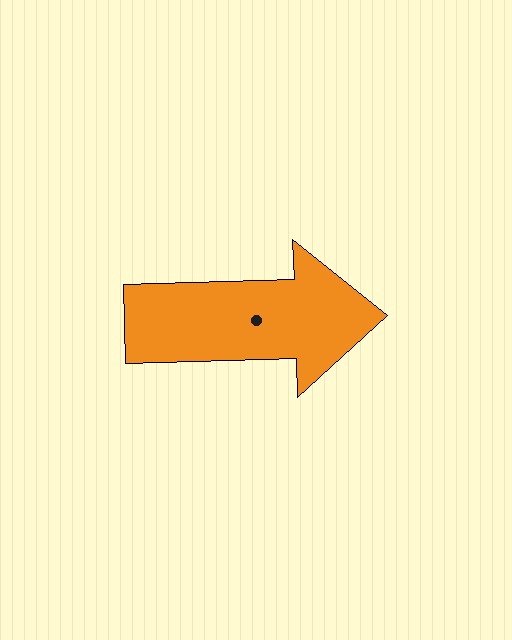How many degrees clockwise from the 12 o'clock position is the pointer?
Approximately 88 degrees.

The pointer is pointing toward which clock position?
Roughly 3 o'clock.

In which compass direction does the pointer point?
East.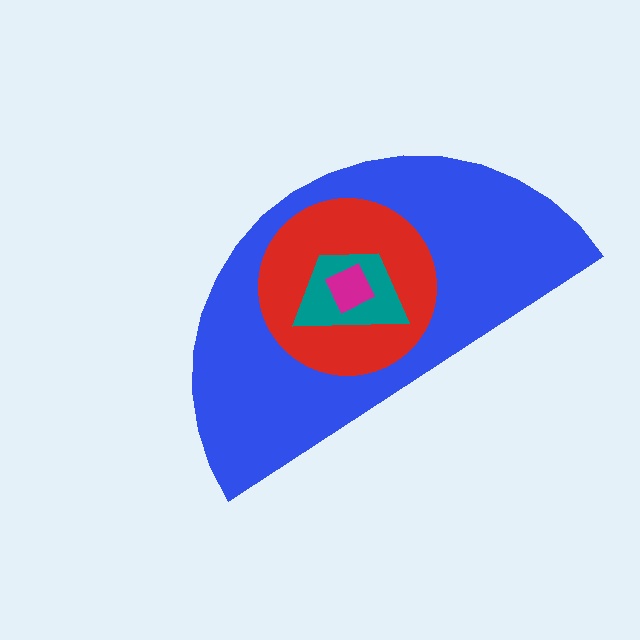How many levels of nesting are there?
4.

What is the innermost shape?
The magenta diamond.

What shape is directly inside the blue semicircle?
The red circle.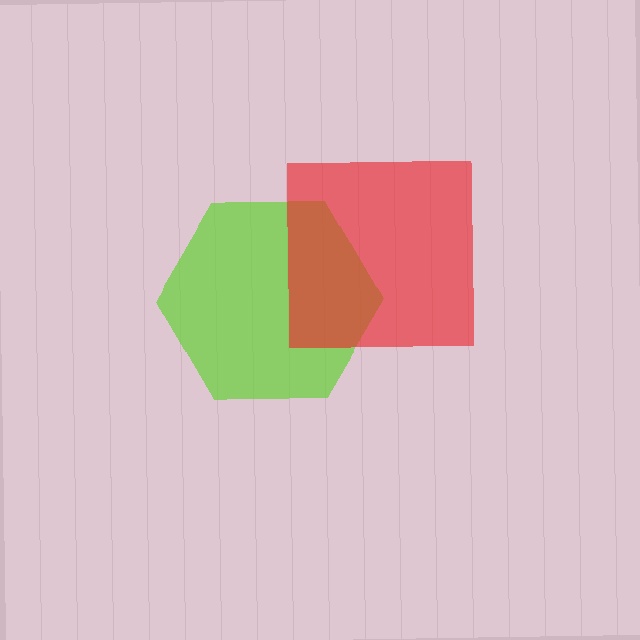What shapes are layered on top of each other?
The layered shapes are: a lime hexagon, a red square.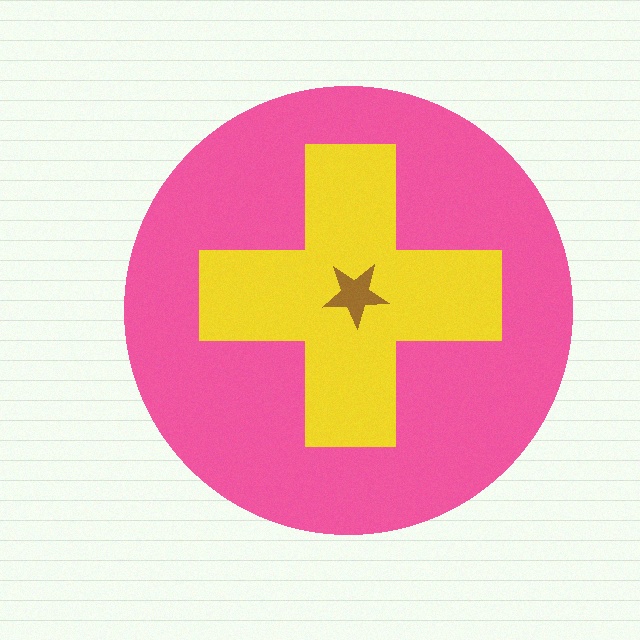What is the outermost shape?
The pink circle.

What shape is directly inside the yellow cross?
The brown star.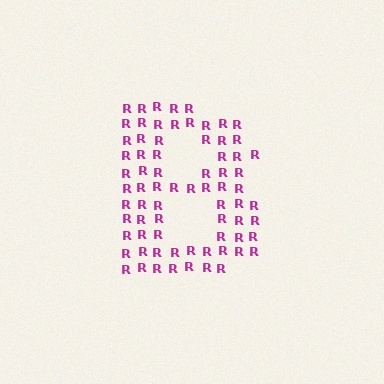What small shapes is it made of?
It is made of small letter R's.